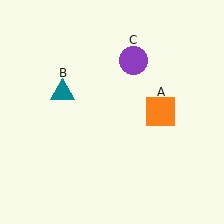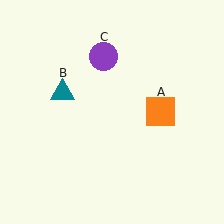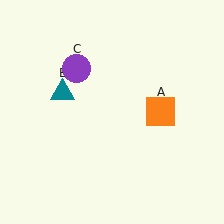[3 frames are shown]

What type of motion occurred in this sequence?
The purple circle (object C) rotated counterclockwise around the center of the scene.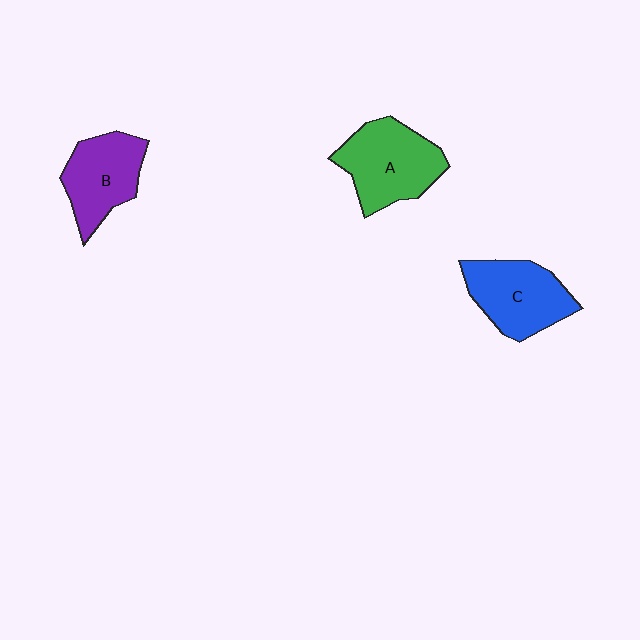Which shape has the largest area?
Shape A (green).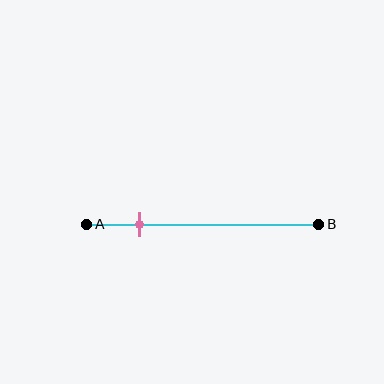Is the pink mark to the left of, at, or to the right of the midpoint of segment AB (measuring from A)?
The pink mark is to the left of the midpoint of segment AB.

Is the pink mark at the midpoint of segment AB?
No, the mark is at about 25% from A, not at the 50% midpoint.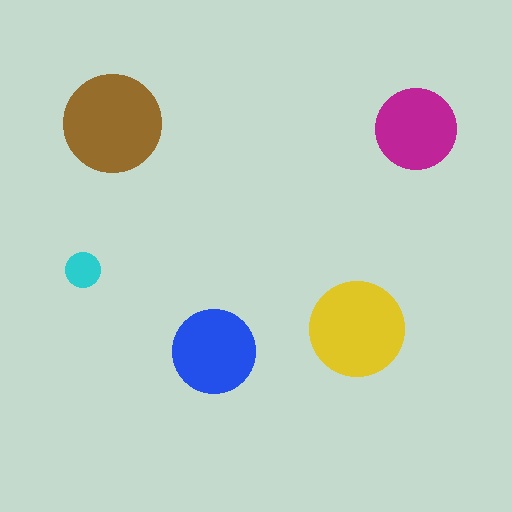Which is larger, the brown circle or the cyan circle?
The brown one.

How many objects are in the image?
There are 5 objects in the image.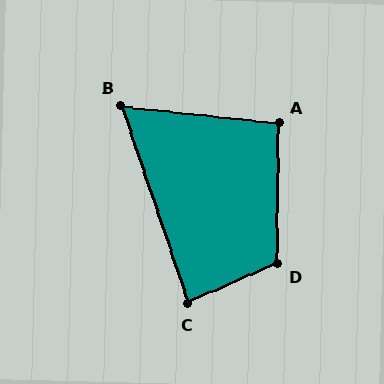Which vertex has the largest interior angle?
D, at approximately 115 degrees.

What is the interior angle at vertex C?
Approximately 85 degrees (acute).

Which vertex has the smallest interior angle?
B, at approximately 65 degrees.